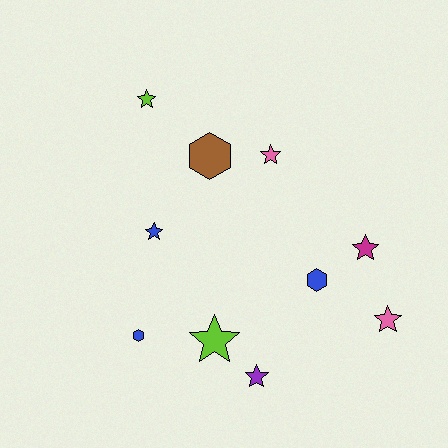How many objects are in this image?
There are 10 objects.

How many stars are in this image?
There are 7 stars.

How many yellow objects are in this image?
There are no yellow objects.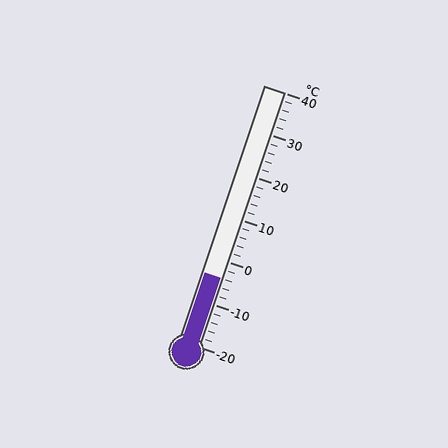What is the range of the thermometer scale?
The thermometer scale ranges from -20°C to 40°C.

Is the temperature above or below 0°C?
The temperature is below 0°C.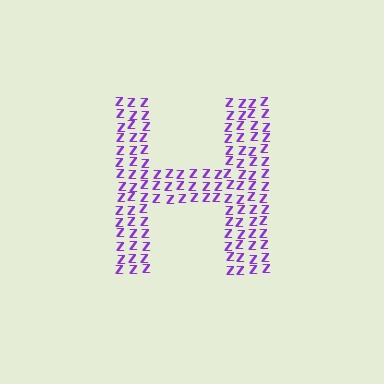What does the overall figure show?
The overall figure shows the letter H.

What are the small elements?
The small elements are letter Z's.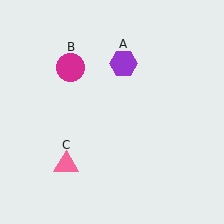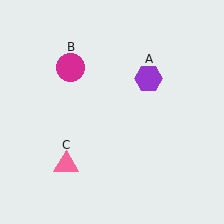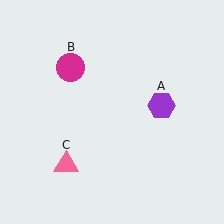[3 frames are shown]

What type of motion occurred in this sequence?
The purple hexagon (object A) rotated clockwise around the center of the scene.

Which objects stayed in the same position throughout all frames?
Magenta circle (object B) and pink triangle (object C) remained stationary.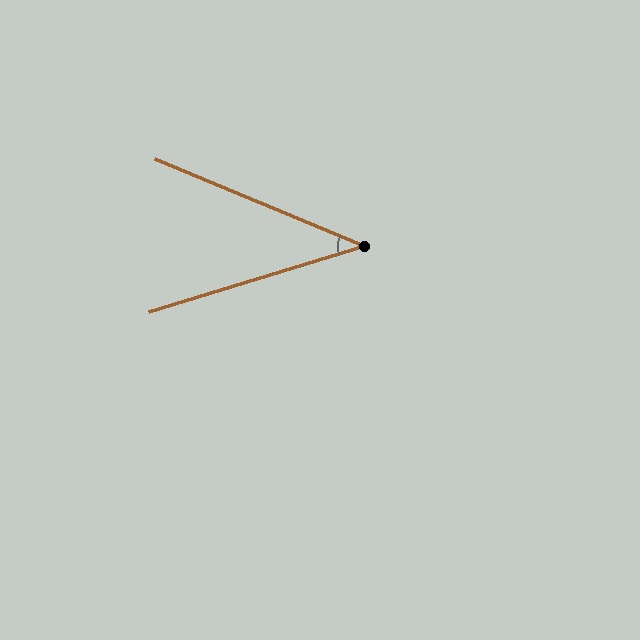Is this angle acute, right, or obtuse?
It is acute.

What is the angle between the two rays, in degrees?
Approximately 40 degrees.